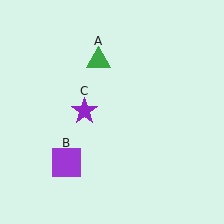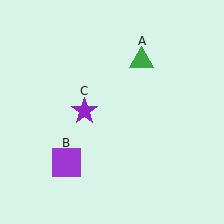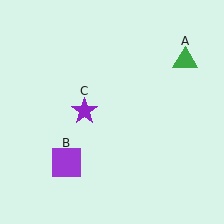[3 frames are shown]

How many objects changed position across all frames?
1 object changed position: green triangle (object A).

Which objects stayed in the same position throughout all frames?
Purple square (object B) and purple star (object C) remained stationary.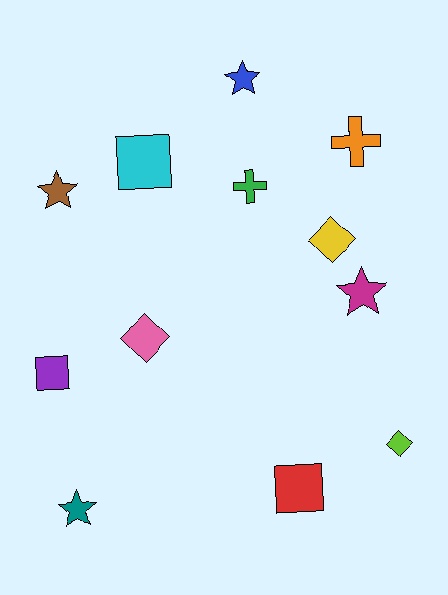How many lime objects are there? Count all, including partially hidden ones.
There is 1 lime object.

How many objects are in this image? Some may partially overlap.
There are 12 objects.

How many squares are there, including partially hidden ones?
There are 3 squares.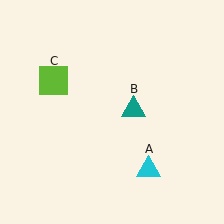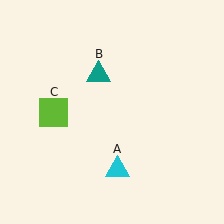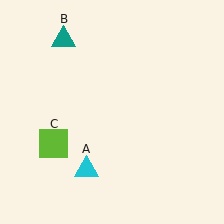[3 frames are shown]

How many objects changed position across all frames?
3 objects changed position: cyan triangle (object A), teal triangle (object B), lime square (object C).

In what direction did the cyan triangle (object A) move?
The cyan triangle (object A) moved left.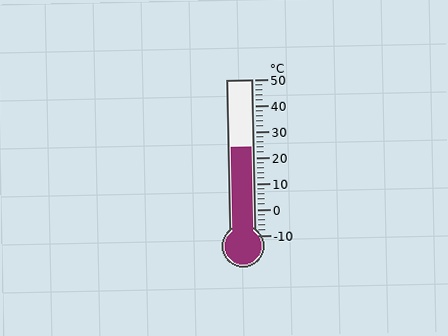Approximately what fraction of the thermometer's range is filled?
The thermometer is filled to approximately 55% of its range.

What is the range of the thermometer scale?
The thermometer scale ranges from -10°C to 50°C.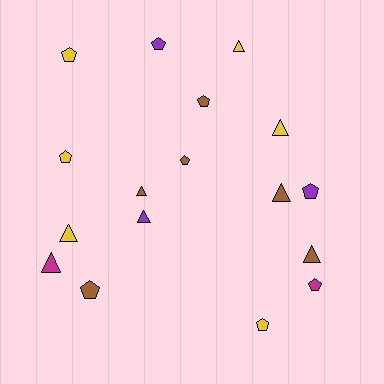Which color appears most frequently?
Brown, with 6 objects.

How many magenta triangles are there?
There is 1 magenta triangle.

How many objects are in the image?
There are 17 objects.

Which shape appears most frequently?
Pentagon, with 9 objects.